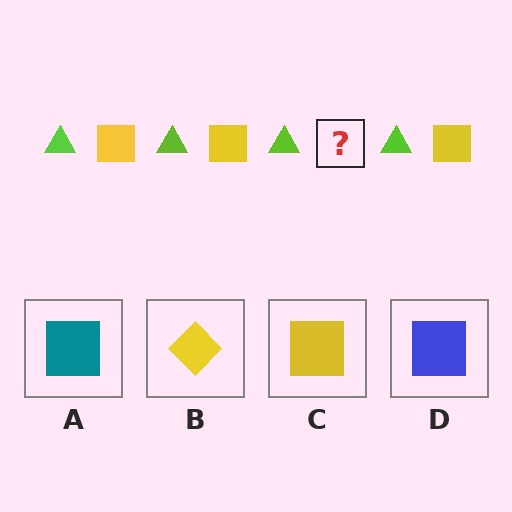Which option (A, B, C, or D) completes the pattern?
C.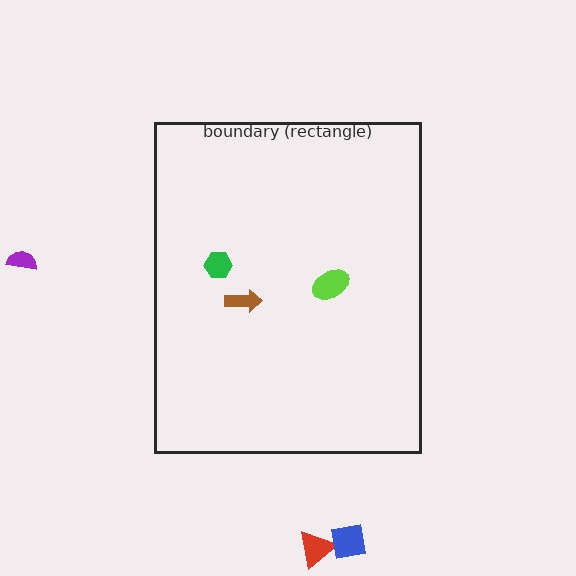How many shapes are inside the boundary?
3 inside, 3 outside.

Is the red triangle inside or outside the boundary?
Outside.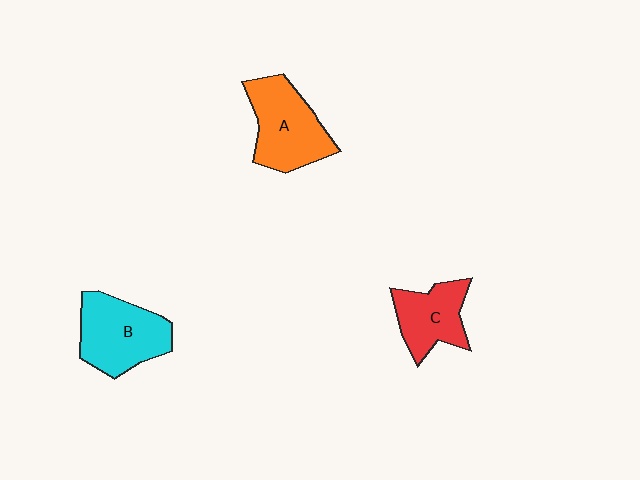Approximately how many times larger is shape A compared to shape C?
Approximately 1.3 times.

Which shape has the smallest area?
Shape C (red).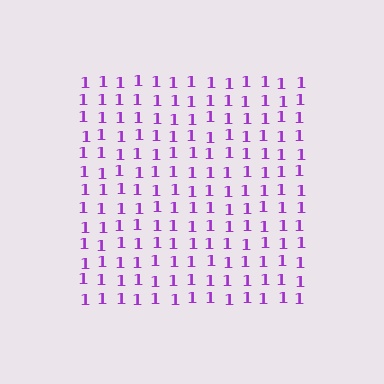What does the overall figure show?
The overall figure shows a square.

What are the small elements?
The small elements are digit 1's.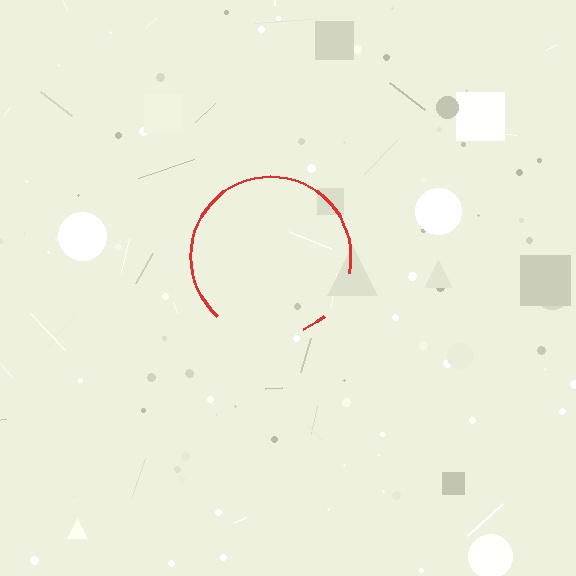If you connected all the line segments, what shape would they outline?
They would outline a circle.